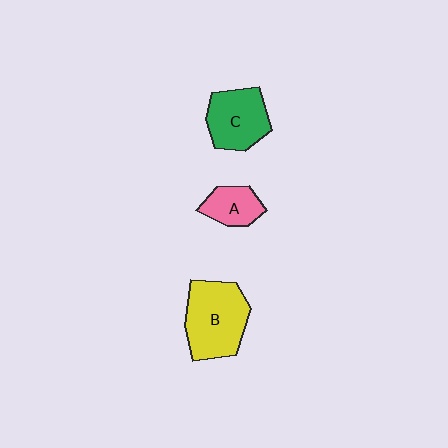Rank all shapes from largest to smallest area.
From largest to smallest: B (yellow), C (green), A (pink).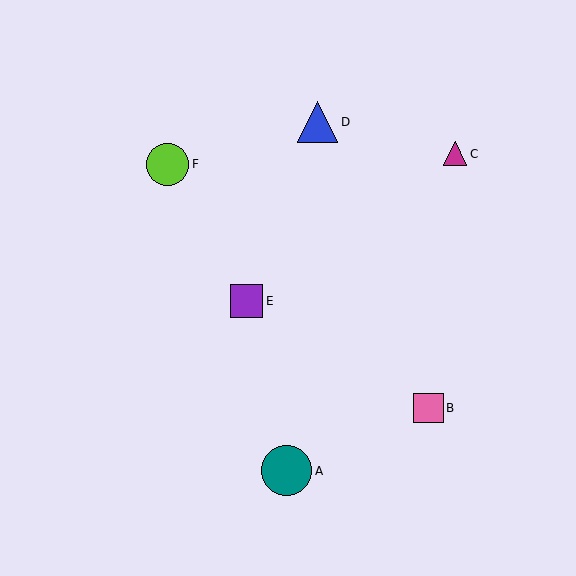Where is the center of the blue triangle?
The center of the blue triangle is at (317, 122).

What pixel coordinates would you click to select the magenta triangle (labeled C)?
Click at (455, 154) to select the magenta triangle C.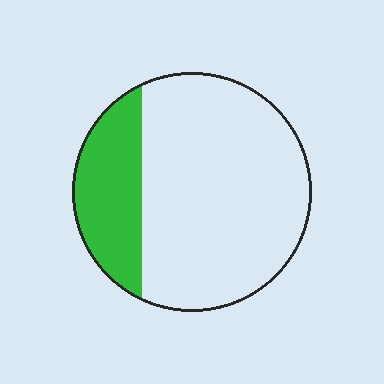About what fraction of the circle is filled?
About one quarter (1/4).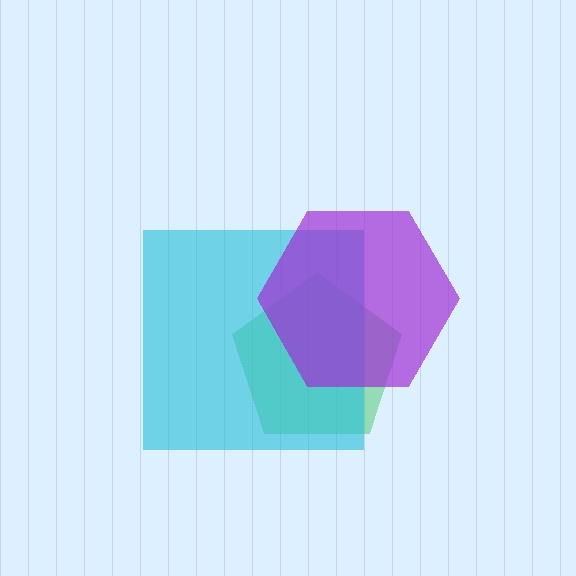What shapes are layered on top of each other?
The layered shapes are: a green pentagon, a cyan square, a purple hexagon.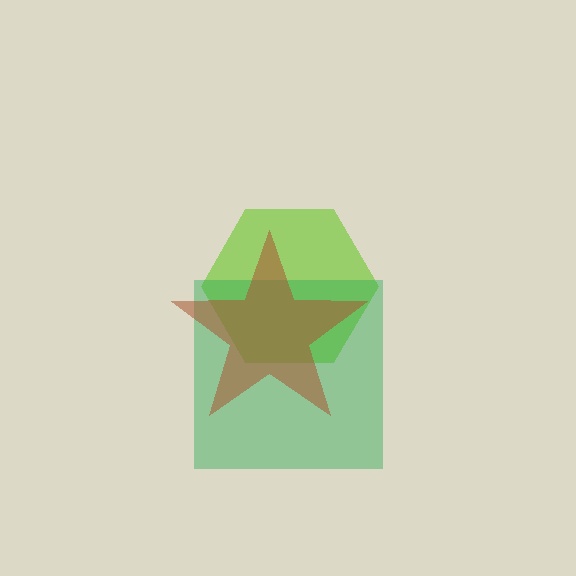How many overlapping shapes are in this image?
There are 3 overlapping shapes in the image.